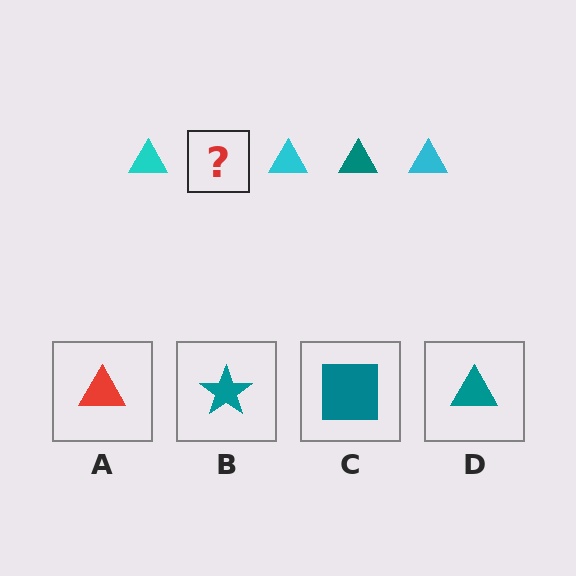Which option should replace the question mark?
Option D.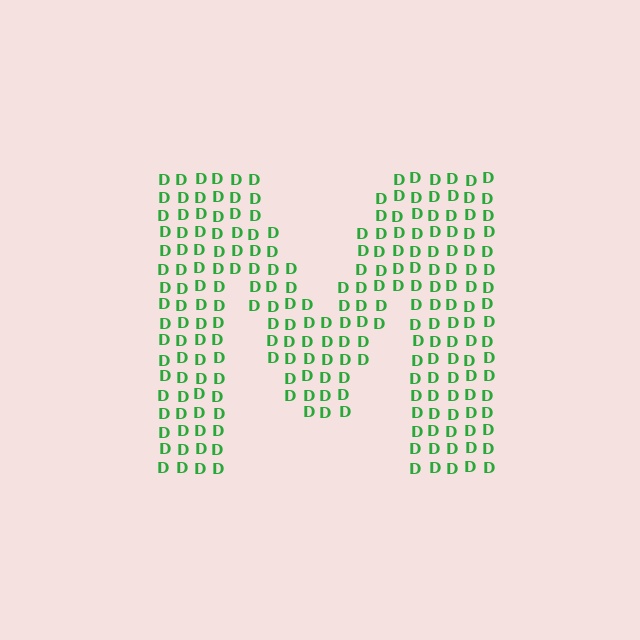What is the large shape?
The large shape is the letter M.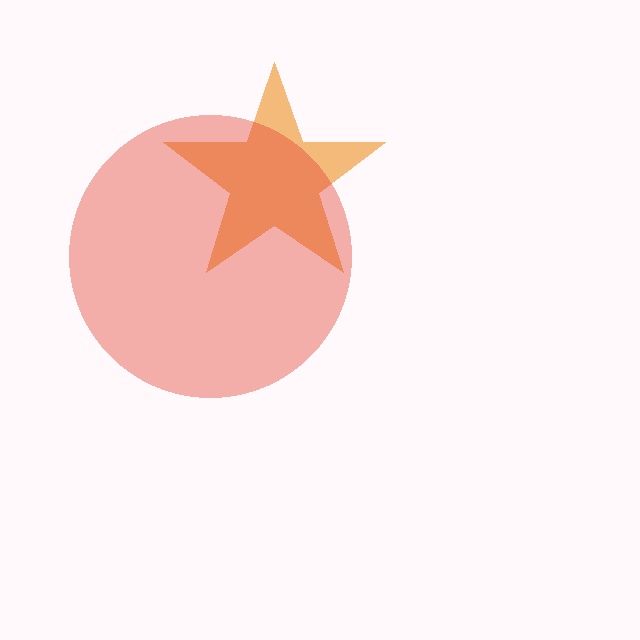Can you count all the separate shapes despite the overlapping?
Yes, there are 2 separate shapes.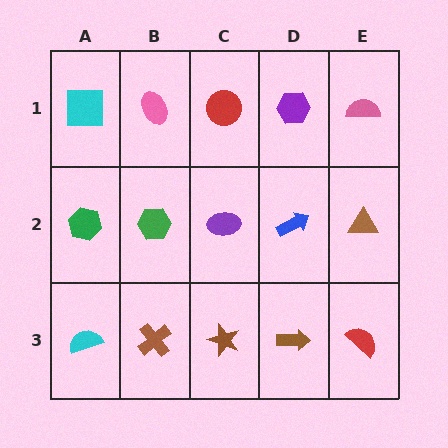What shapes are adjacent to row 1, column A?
A green hexagon (row 2, column A), a pink ellipse (row 1, column B).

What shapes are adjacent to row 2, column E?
A pink semicircle (row 1, column E), a red semicircle (row 3, column E), a blue arrow (row 2, column D).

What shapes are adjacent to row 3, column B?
A green hexagon (row 2, column B), a cyan semicircle (row 3, column A), a brown star (row 3, column C).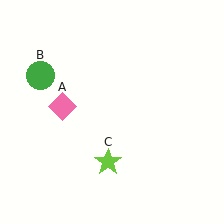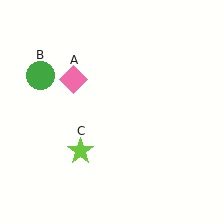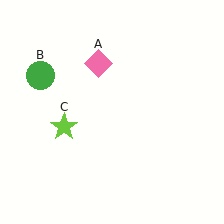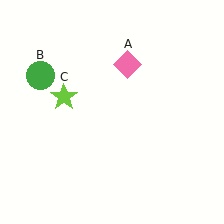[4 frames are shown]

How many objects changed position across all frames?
2 objects changed position: pink diamond (object A), lime star (object C).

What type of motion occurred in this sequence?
The pink diamond (object A), lime star (object C) rotated clockwise around the center of the scene.